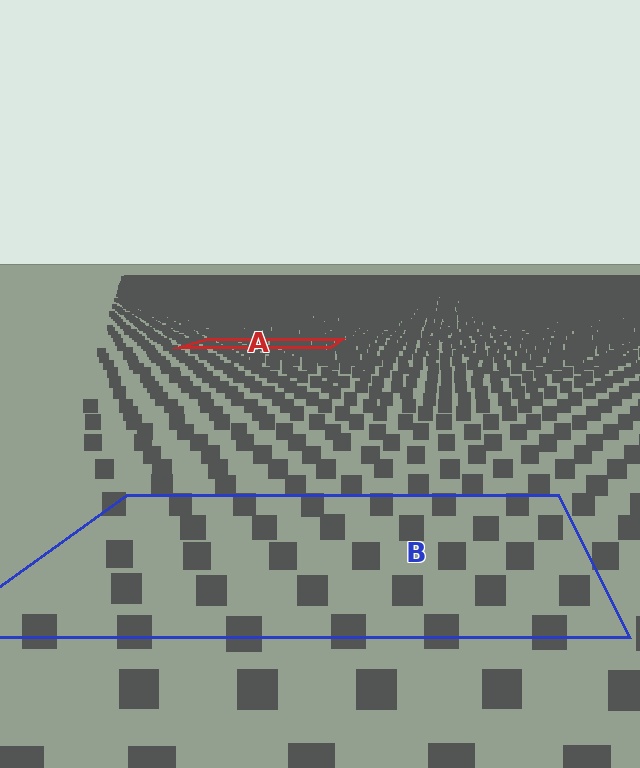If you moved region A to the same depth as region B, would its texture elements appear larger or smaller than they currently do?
They would appear larger. At a closer depth, the same texture elements are projected at a bigger on-screen size.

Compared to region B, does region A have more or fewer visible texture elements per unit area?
Region A has more texture elements per unit area — they are packed more densely because it is farther away.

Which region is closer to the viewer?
Region B is closer. The texture elements there are larger and more spread out.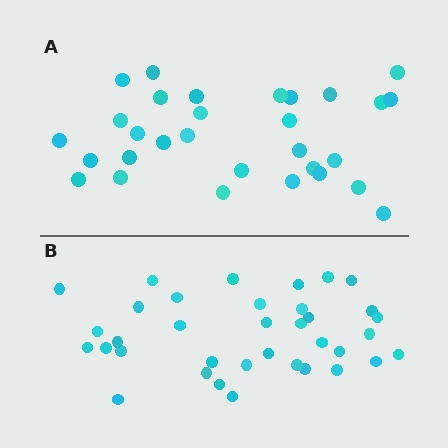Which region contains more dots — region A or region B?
Region B (the bottom region) has more dots.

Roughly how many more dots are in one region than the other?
Region B has about 6 more dots than region A.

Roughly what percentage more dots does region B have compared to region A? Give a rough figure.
About 20% more.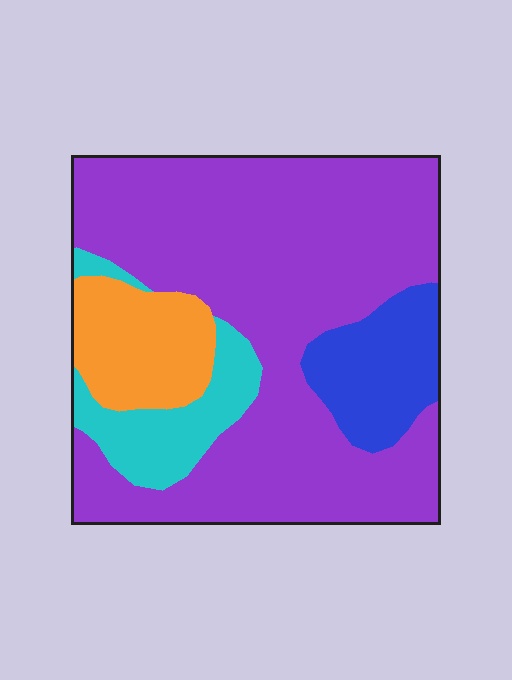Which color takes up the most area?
Purple, at roughly 65%.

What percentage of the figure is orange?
Orange takes up less than a quarter of the figure.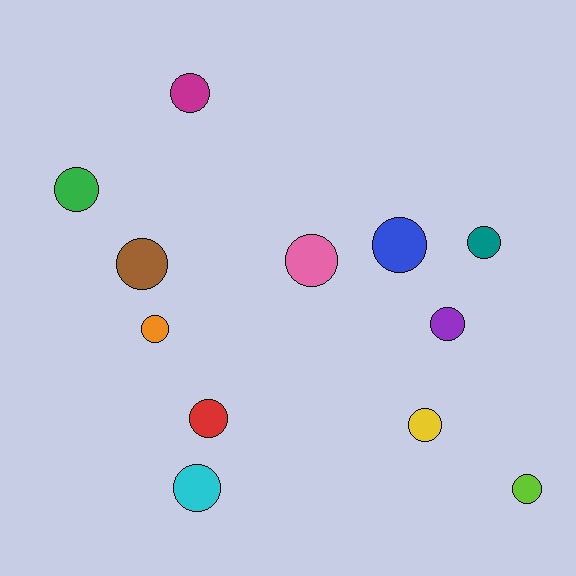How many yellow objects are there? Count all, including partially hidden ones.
There is 1 yellow object.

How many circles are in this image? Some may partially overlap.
There are 12 circles.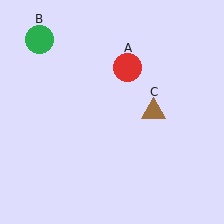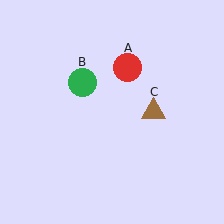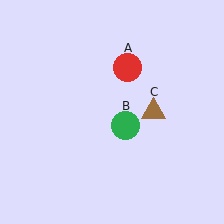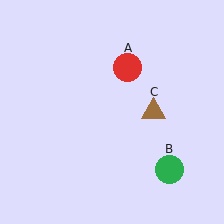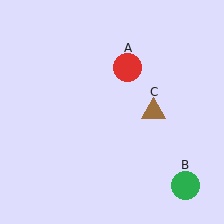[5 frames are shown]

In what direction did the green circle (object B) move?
The green circle (object B) moved down and to the right.